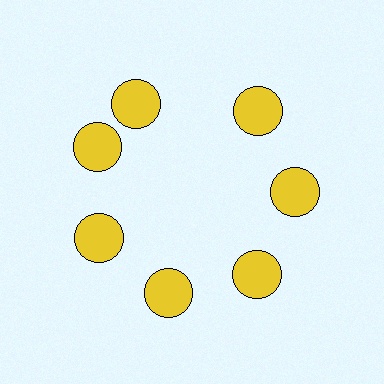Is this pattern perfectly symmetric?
No. The 7 yellow circles are arranged in a ring, but one element near the 12 o'clock position is rotated out of alignment along the ring, breaking the 7-fold rotational symmetry.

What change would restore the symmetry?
The symmetry would be restored by rotating it back into even spacing with its neighbors so that all 7 circles sit at equal angles and equal distance from the center.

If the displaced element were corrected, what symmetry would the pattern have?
It would have 7-fold rotational symmetry — the pattern would map onto itself every 51 degrees.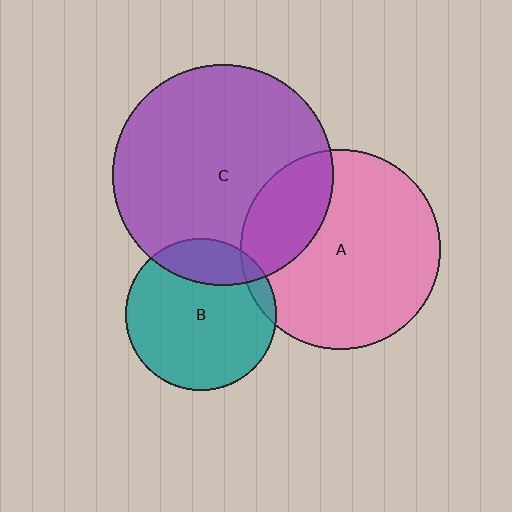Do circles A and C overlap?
Yes.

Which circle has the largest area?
Circle C (purple).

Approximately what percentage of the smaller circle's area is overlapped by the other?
Approximately 25%.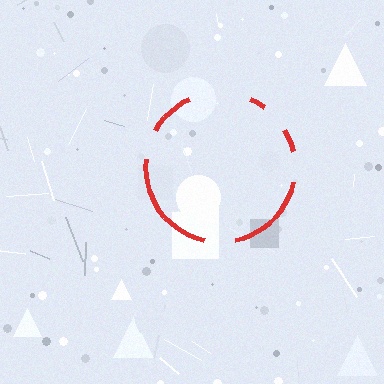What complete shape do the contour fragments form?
The contour fragments form a circle.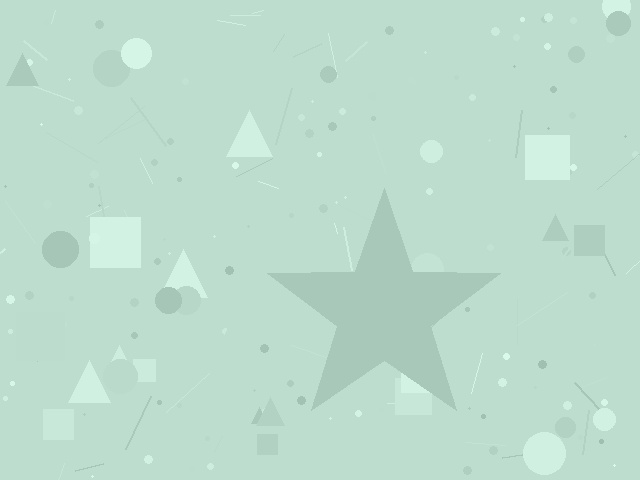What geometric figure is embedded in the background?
A star is embedded in the background.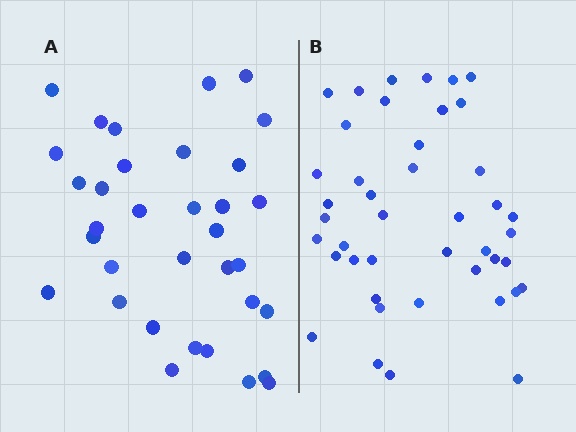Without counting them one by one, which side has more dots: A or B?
Region B (the right region) has more dots.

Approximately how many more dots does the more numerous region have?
Region B has roughly 8 or so more dots than region A.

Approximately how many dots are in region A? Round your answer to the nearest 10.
About 30 dots. (The exact count is 34, which rounds to 30.)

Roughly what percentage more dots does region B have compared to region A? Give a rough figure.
About 25% more.